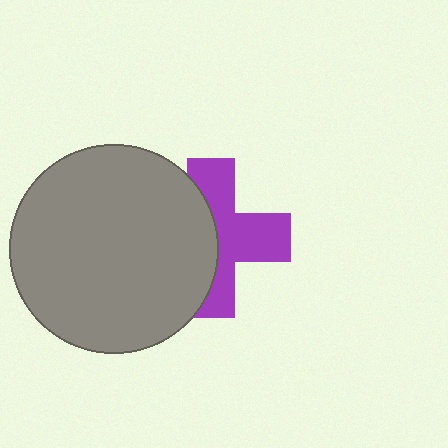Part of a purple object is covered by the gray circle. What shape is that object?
It is a cross.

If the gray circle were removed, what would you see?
You would see the complete purple cross.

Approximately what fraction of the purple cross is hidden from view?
Roughly 45% of the purple cross is hidden behind the gray circle.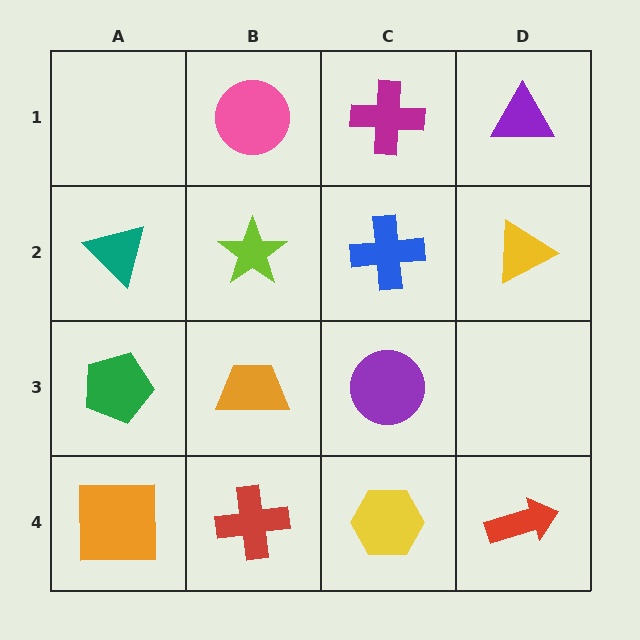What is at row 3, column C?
A purple circle.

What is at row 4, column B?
A red cross.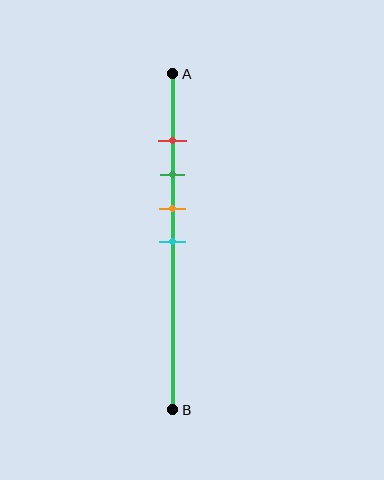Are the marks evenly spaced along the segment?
Yes, the marks are approximately evenly spaced.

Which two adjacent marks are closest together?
The red and green marks are the closest adjacent pair.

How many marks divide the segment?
There are 4 marks dividing the segment.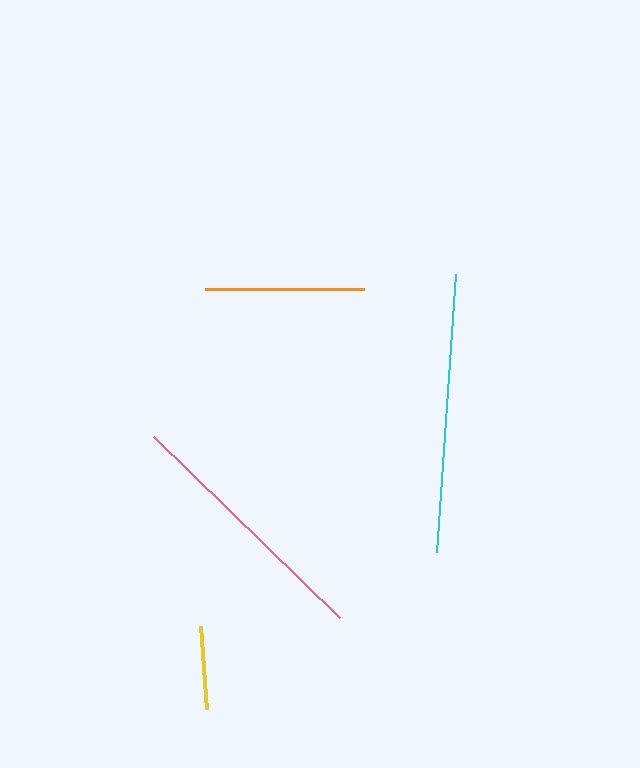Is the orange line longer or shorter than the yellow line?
The orange line is longer than the yellow line.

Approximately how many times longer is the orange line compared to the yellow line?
The orange line is approximately 1.9 times the length of the yellow line.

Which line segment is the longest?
The cyan line is the longest at approximately 278 pixels.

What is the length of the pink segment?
The pink segment is approximately 260 pixels long.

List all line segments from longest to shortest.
From longest to shortest: cyan, pink, orange, yellow.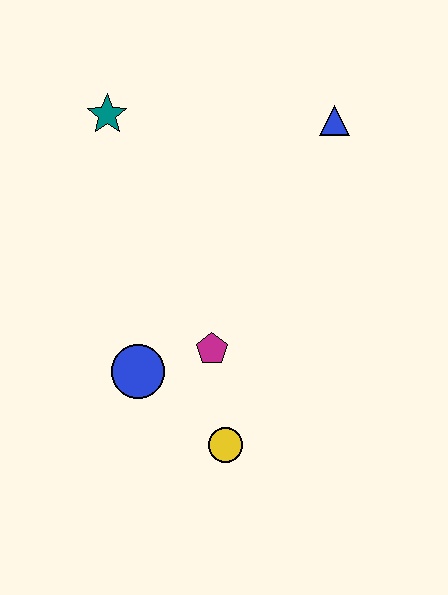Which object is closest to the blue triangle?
The teal star is closest to the blue triangle.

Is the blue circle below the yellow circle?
No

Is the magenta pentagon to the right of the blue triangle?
No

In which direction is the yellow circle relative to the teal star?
The yellow circle is below the teal star.